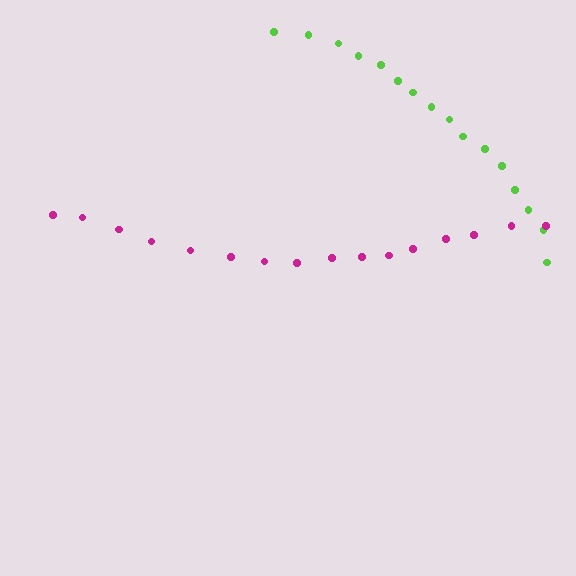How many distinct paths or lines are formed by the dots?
There are 2 distinct paths.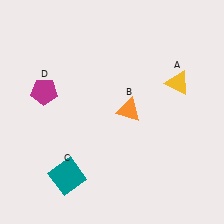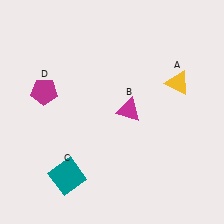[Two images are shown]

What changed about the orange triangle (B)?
In Image 1, B is orange. In Image 2, it changed to magenta.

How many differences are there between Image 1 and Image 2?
There is 1 difference between the two images.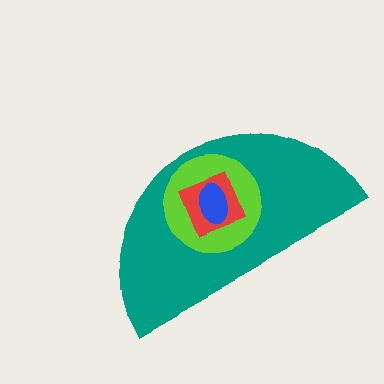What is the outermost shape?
The teal semicircle.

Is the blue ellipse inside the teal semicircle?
Yes.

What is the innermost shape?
The blue ellipse.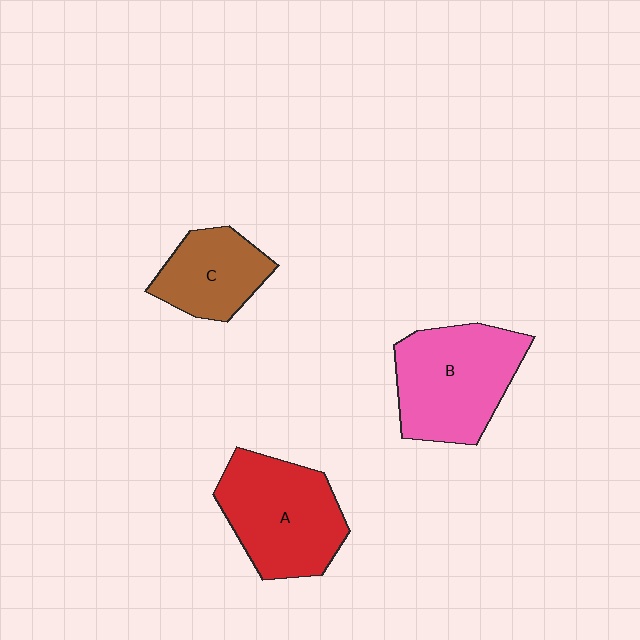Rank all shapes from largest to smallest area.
From largest to smallest: B (pink), A (red), C (brown).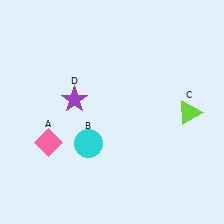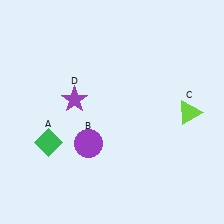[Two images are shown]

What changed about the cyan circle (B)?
In Image 1, B is cyan. In Image 2, it changed to purple.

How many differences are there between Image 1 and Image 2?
There are 2 differences between the two images.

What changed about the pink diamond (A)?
In Image 1, A is pink. In Image 2, it changed to green.